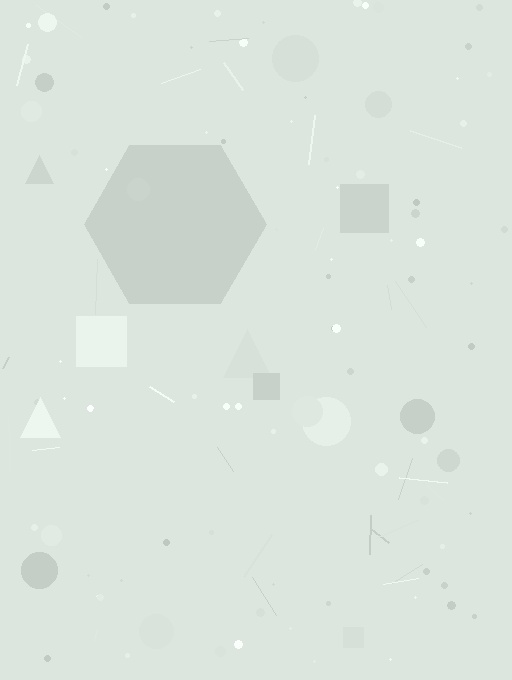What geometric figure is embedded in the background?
A hexagon is embedded in the background.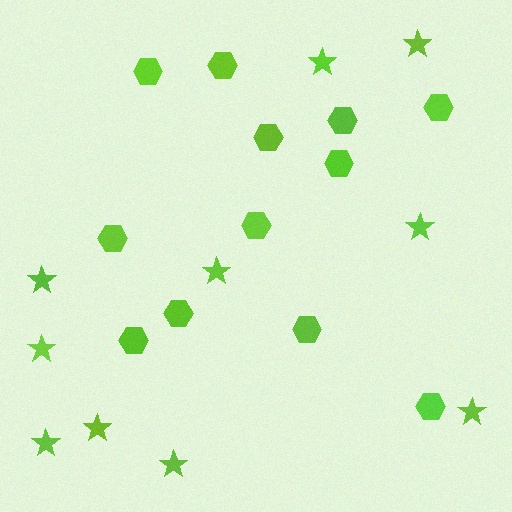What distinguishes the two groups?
There are 2 groups: one group of hexagons (12) and one group of stars (10).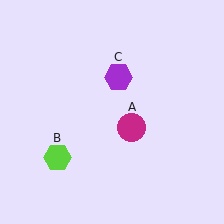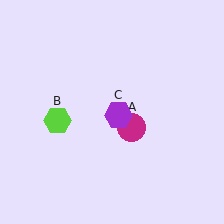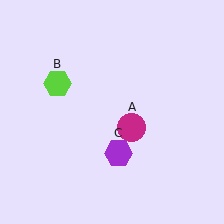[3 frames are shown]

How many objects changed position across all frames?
2 objects changed position: lime hexagon (object B), purple hexagon (object C).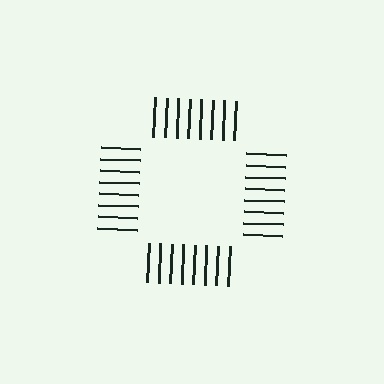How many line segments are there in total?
32 — 8 along each of the 4 edges.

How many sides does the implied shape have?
4 sides — the line-ends trace a square.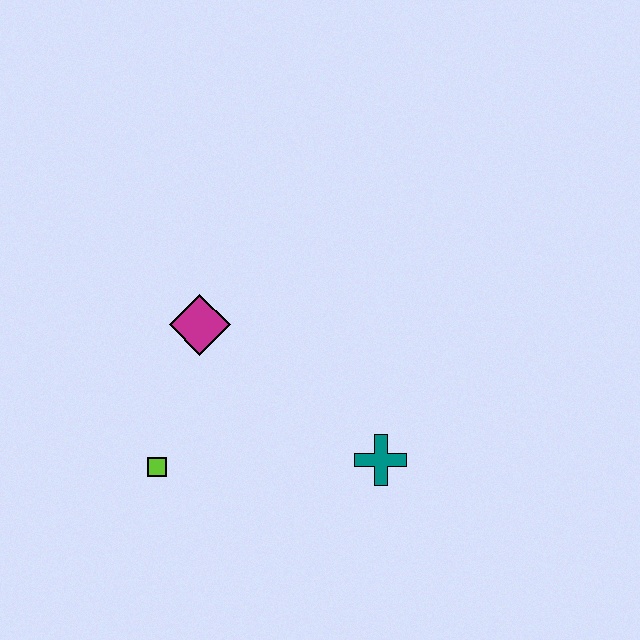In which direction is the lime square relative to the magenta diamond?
The lime square is below the magenta diamond.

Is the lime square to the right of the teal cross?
No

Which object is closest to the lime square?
The magenta diamond is closest to the lime square.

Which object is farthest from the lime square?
The teal cross is farthest from the lime square.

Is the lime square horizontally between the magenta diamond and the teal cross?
No